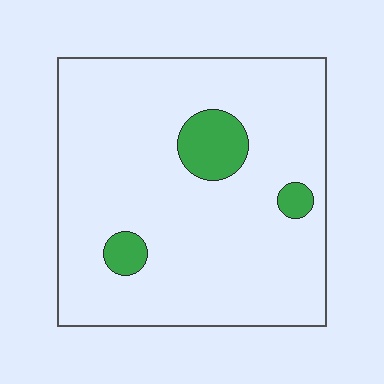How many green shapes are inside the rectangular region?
3.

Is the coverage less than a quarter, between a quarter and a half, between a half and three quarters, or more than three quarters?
Less than a quarter.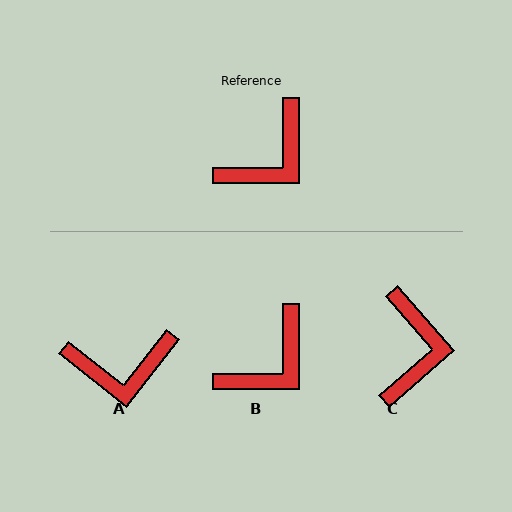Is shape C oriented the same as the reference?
No, it is off by about 41 degrees.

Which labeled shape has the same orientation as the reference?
B.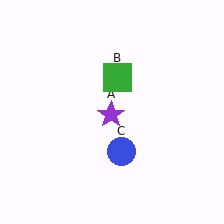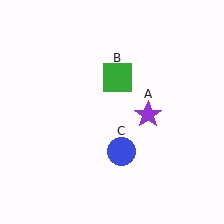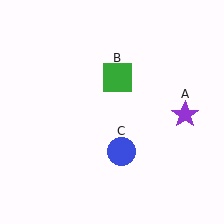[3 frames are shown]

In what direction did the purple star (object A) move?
The purple star (object A) moved right.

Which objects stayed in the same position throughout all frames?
Green square (object B) and blue circle (object C) remained stationary.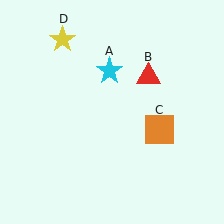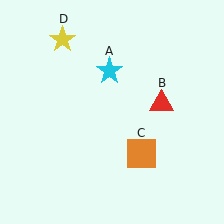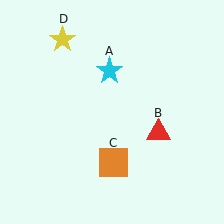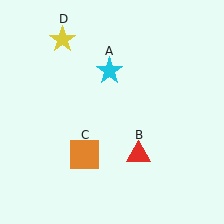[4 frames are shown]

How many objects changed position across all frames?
2 objects changed position: red triangle (object B), orange square (object C).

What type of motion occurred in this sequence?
The red triangle (object B), orange square (object C) rotated clockwise around the center of the scene.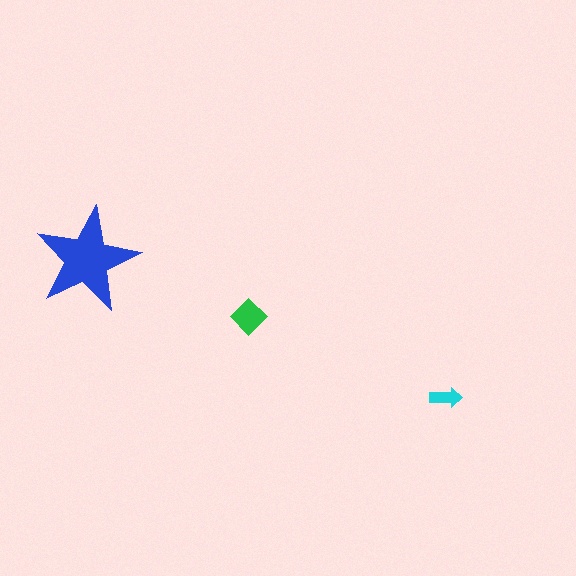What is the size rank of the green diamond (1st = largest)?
2nd.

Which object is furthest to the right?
The cyan arrow is rightmost.